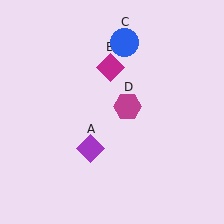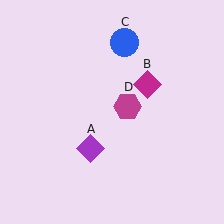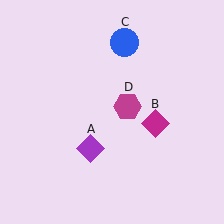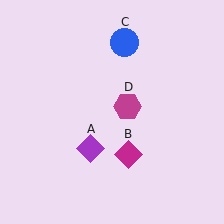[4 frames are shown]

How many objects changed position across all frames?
1 object changed position: magenta diamond (object B).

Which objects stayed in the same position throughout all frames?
Purple diamond (object A) and blue circle (object C) and magenta hexagon (object D) remained stationary.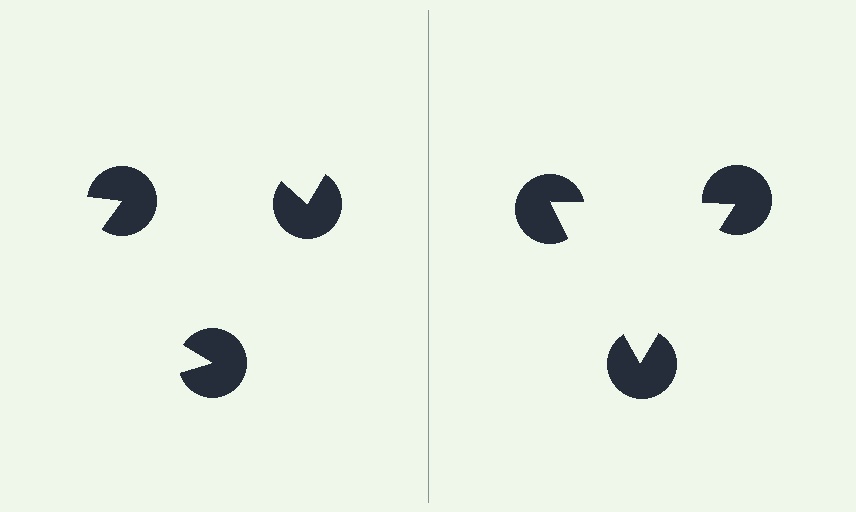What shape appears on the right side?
An illusory triangle.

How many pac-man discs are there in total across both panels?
6 — 3 on each side.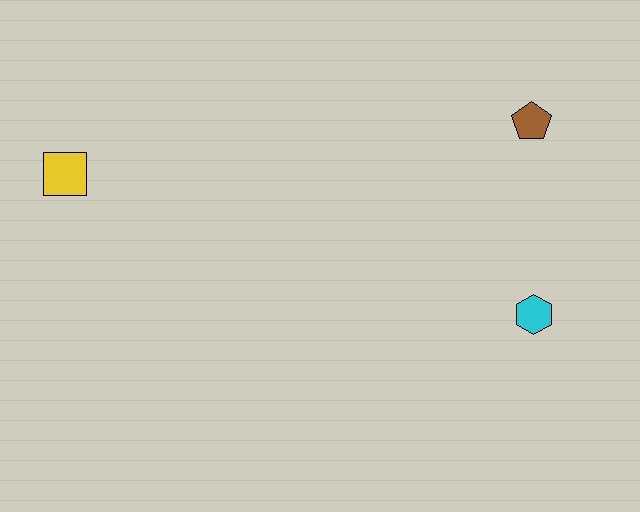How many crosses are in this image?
There are no crosses.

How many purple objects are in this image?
There are no purple objects.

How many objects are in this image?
There are 3 objects.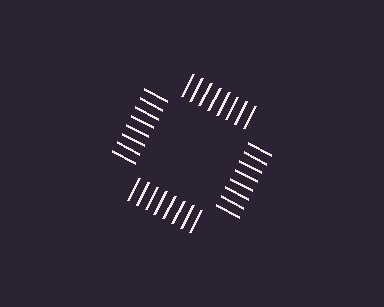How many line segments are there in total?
32 — 8 along each of the 4 edges.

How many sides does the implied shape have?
4 sides — the line-ends trace a square.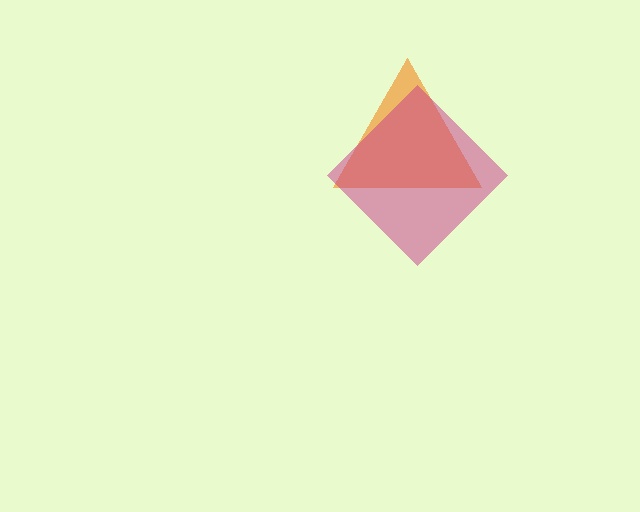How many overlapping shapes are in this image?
There are 2 overlapping shapes in the image.